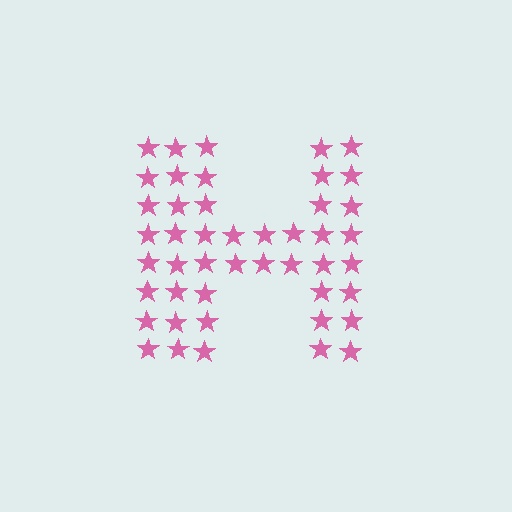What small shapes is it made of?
It is made of small stars.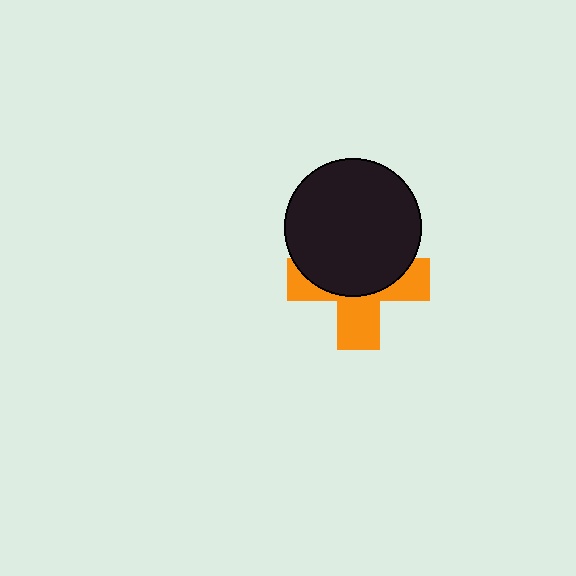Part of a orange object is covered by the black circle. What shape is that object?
It is a cross.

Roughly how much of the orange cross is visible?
About half of it is visible (roughly 46%).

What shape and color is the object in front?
The object in front is a black circle.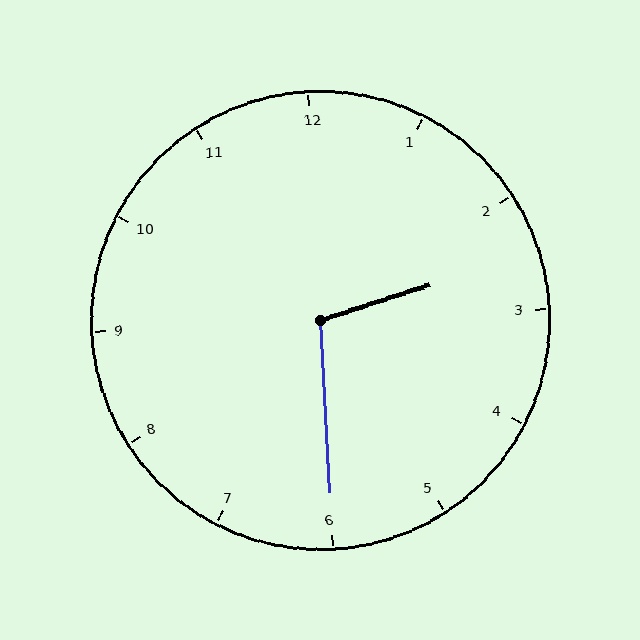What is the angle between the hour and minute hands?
Approximately 105 degrees.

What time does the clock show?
2:30.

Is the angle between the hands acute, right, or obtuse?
It is obtuse.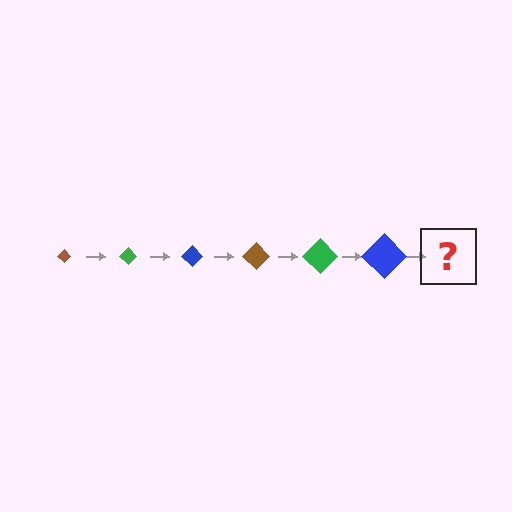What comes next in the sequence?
The next element should be a brown diamond, larger than the previous one.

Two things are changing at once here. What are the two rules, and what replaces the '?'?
The two rules are that the diamond grows larger each step and the color cycles through brown, green, and blue. The '?' should be a brown diamond, larger than the previous one.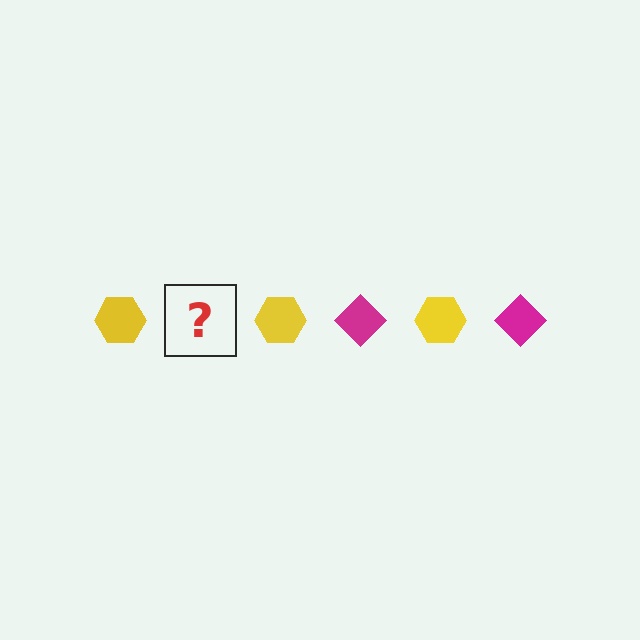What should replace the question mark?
The question mark should be replaced with a magenta diamond.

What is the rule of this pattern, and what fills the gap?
The rule is that the pattern alternates between yellow hexagon and magenta diamond. The gap should be filled with a magenta diamond.